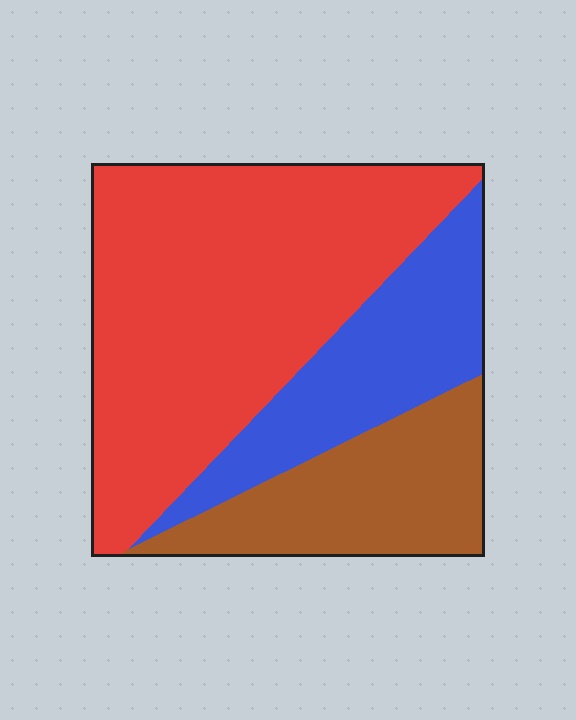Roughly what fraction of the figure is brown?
Brown covers around 20% of the figure.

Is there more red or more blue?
Red.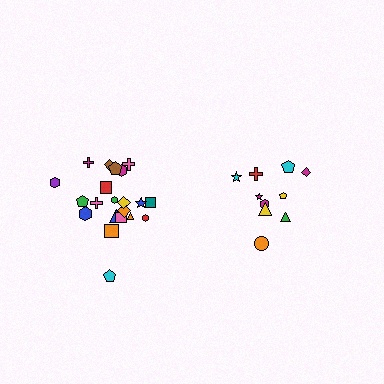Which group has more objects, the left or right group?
The left group.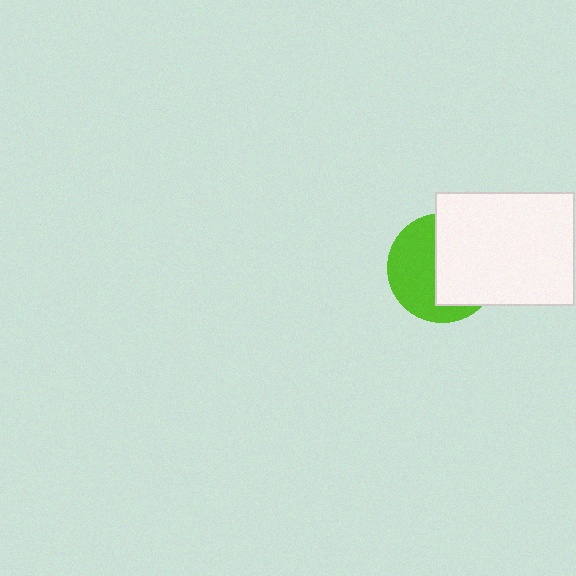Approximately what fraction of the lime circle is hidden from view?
Roughly 52% of the lime circle is hidden behind the white rectangle.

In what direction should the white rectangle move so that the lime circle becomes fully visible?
The white rectangle should move right. That is the shortest direction to clear the overlap and leave the lime circle fully visible.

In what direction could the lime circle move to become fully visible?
The lime circle could move left. That would shift it out from behind the white rectangle entirely.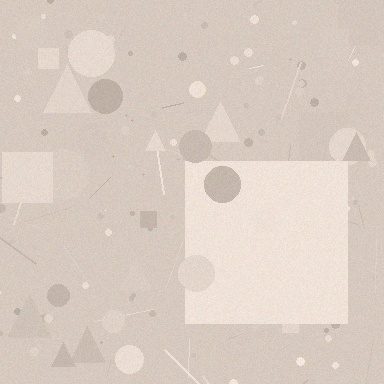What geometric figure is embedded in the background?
A square is embedded in the background.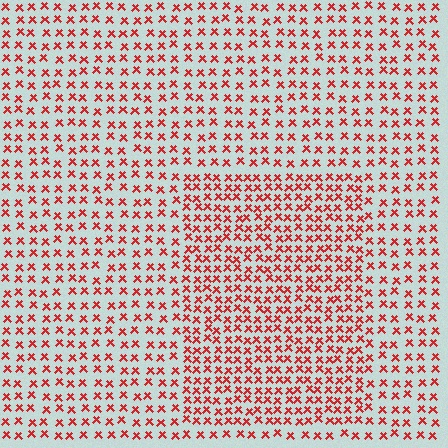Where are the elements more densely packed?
The elements are more densely packed inside the rectangle boundary.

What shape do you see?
I see a rectangle.